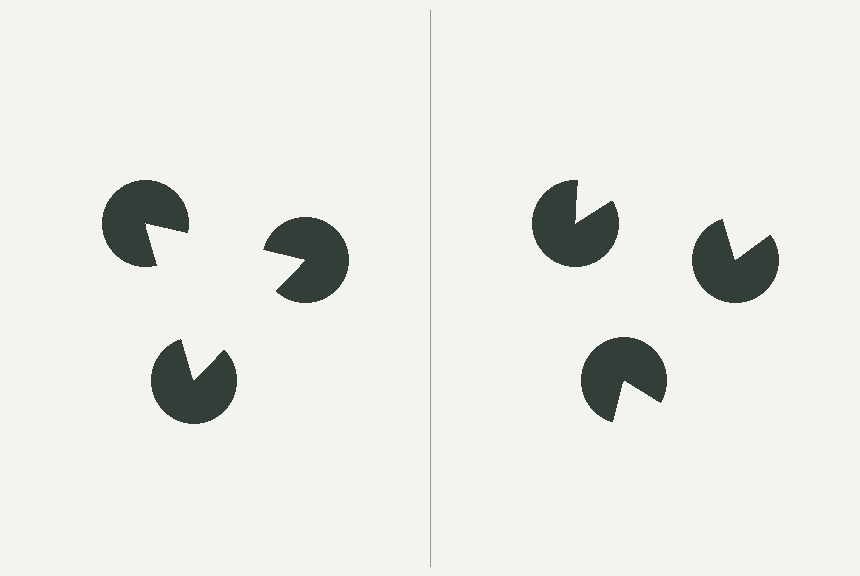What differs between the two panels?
The pac-man discs are positioned identically on both sides; only the wedge orientations differ. On the left they align to a triangle; on the right they are misaligned.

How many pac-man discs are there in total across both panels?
6 — 3 on each side.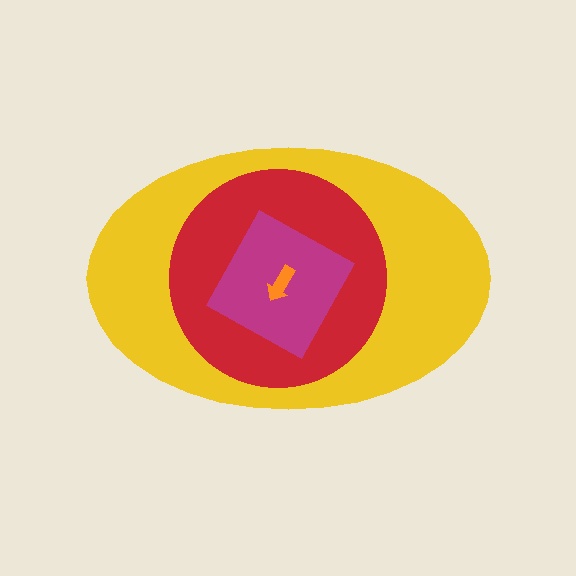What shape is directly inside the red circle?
The magenta diamond.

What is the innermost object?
The orange arrow.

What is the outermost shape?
The yellow ellipse.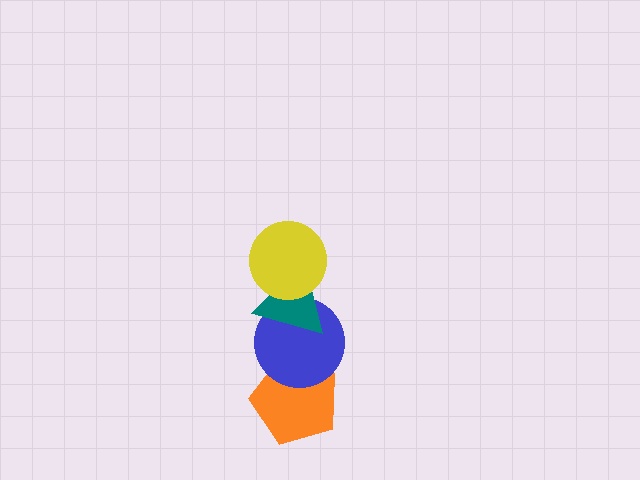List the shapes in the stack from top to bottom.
From top to bottom: the yellow circle, the teal triangle, the blue circle, the orange pentagon.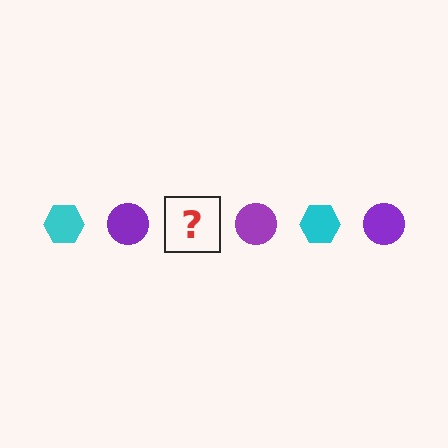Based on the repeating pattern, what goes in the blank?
The blank should be a cyan hexagon.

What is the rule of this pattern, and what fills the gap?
The rule is that the pattern alternates between cyan hexagon and purple circle. The gap should be filled with a cyan hexagon.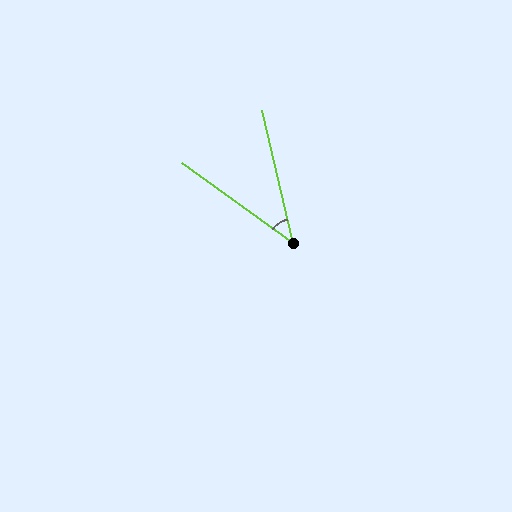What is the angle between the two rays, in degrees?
Approximately 41 degrees.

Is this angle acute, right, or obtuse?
It is acute.